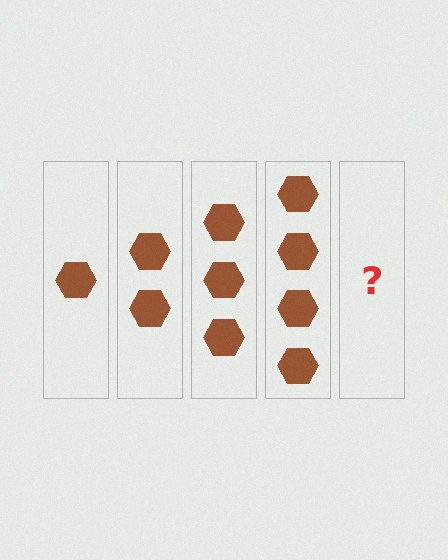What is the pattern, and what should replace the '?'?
The pattern is that each step adds one more hexagon. The '?' should be 5 hexagons.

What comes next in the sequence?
The next element should be 5 hexagons.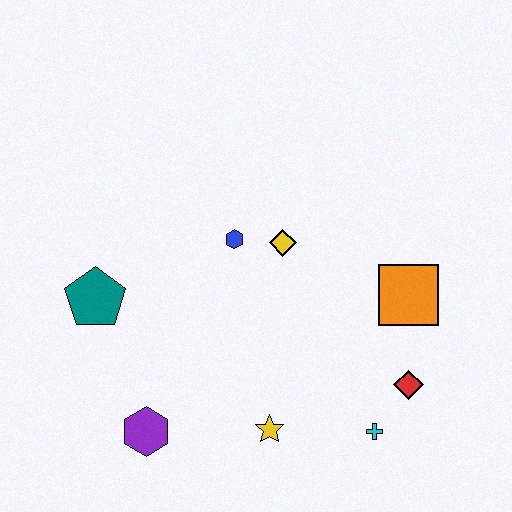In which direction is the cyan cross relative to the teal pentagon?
The cyan cross is to the right of the teal pentagon.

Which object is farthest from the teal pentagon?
The red diamond is farthest from the teal pentagon.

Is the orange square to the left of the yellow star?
No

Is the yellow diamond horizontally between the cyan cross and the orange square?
No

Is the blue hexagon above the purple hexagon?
Yes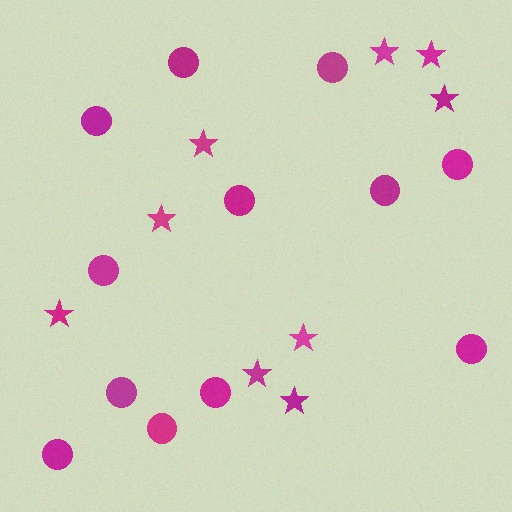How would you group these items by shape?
There are 2 groups: one group of circles (12) and one group of stars (9).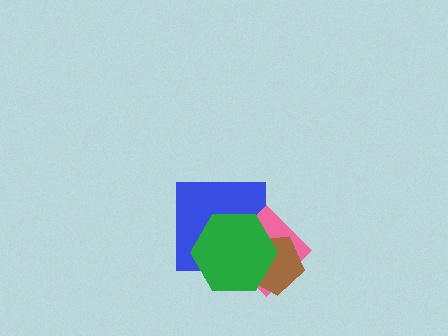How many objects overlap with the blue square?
3 objects overlap with the blue square.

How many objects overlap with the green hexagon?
3 objects overlap with the green hexagon.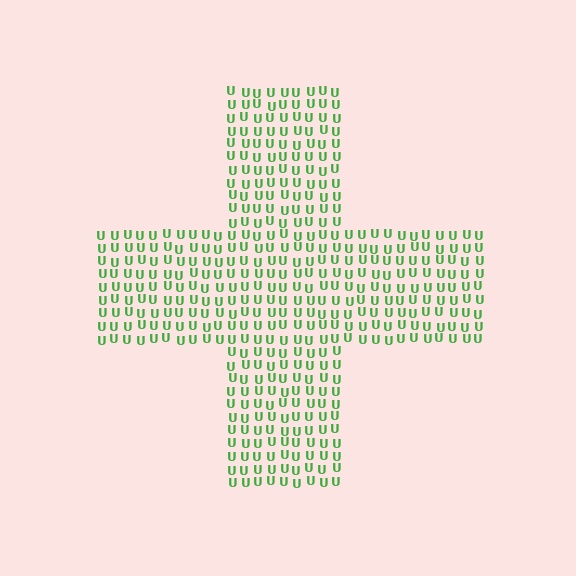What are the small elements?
The small elements are letter U's.